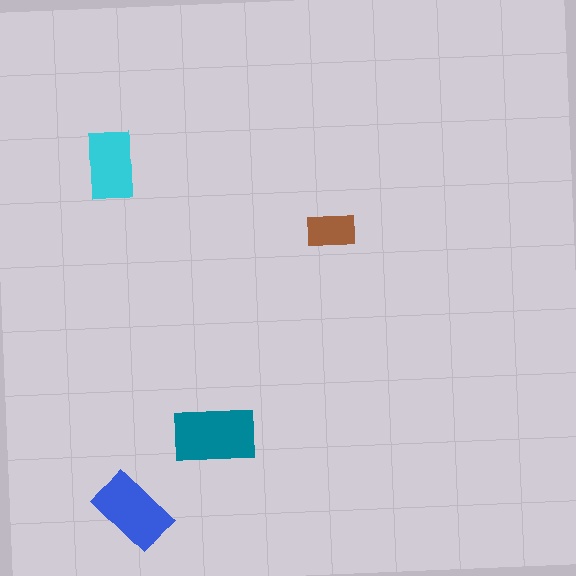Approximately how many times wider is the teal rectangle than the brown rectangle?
About 1.5 times wider.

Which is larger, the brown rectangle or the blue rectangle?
The blue one.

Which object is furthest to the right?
The brown rectangle is rightmost.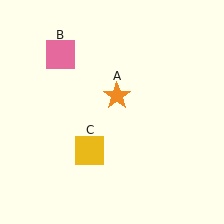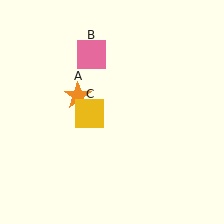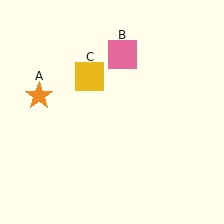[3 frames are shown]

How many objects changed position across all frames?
3 objects changed position: orange star (object A), pink square (object B), yellow square (object C).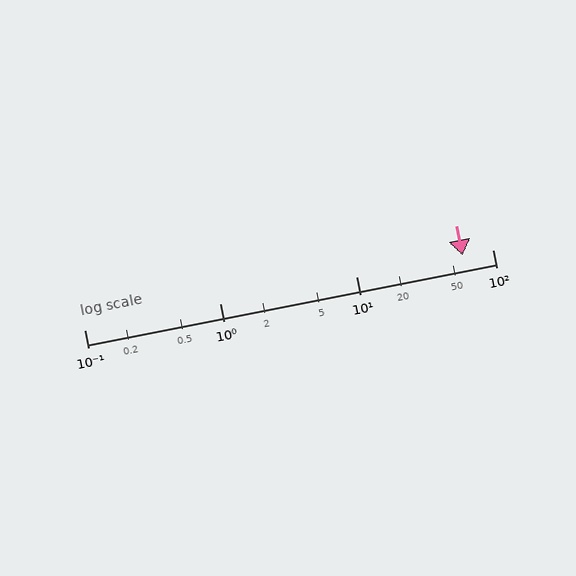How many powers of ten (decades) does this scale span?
The scale spans 3 decades, from 0.1 to 100.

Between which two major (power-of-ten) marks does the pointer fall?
The pointer is between 10 and 100.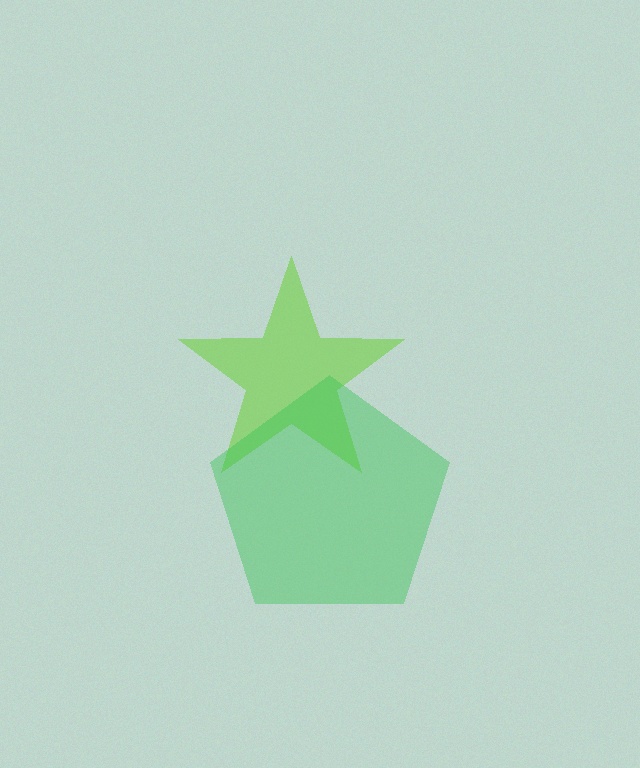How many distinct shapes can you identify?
There are 2 distinct shapes: a lime star, a green pentagon.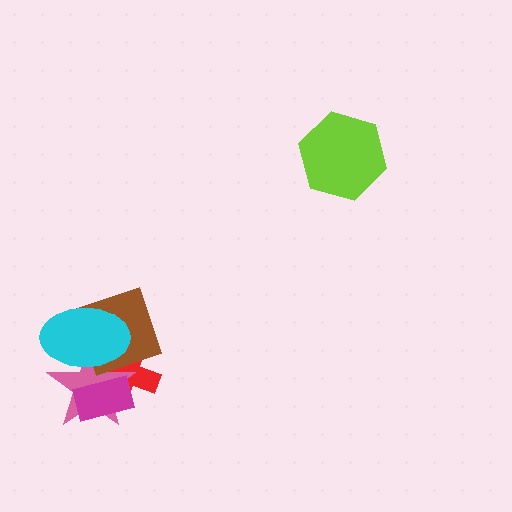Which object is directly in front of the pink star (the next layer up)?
The magenta rectangle is directly in front of the pink star.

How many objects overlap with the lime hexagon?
0 objects overlap with the lime hexagon.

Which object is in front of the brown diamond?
The cyan ellipse is in front of the brown diamond.